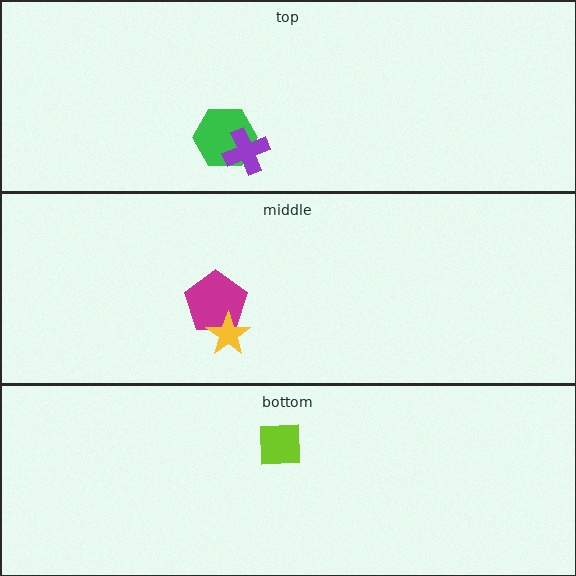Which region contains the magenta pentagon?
The middle region.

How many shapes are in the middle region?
2.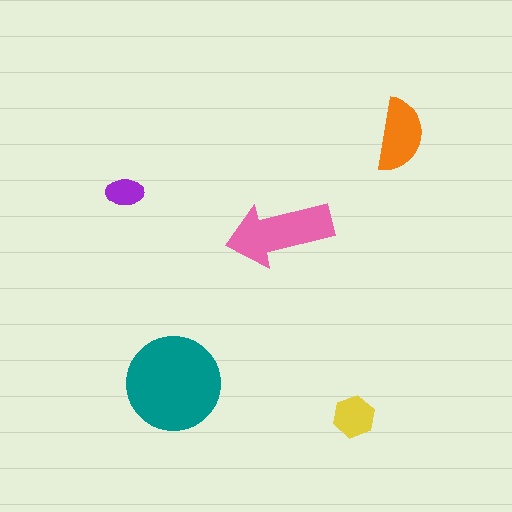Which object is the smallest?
The purple ellipse.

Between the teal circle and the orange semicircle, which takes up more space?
The teal circle.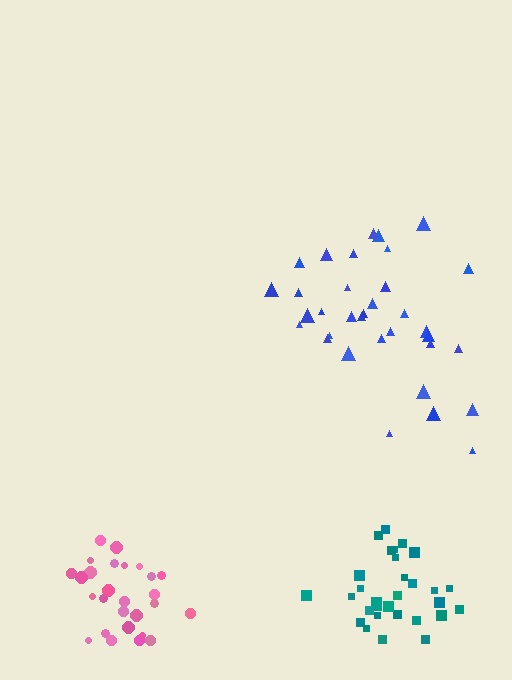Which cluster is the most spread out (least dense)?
Blue.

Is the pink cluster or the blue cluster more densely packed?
Pink.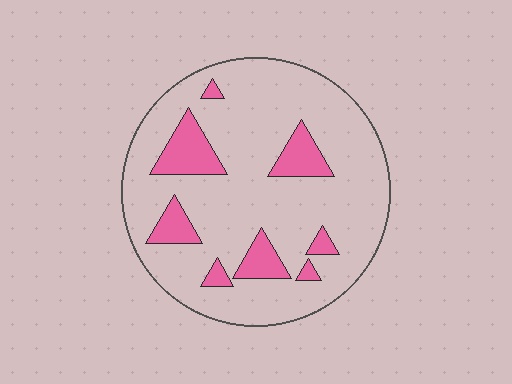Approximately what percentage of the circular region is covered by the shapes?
Approximately 15%.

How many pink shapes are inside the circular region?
8.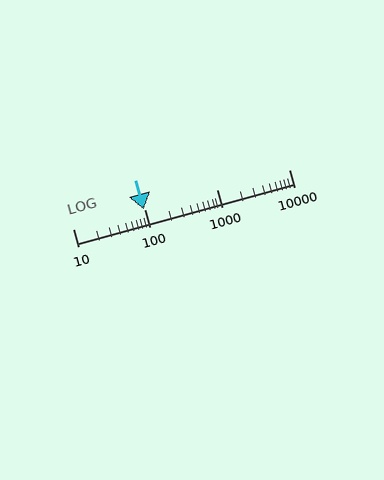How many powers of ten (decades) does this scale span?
The scale spans 3 decades, from 10 to 10000.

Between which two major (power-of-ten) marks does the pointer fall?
The pointer is between 10 and 100.